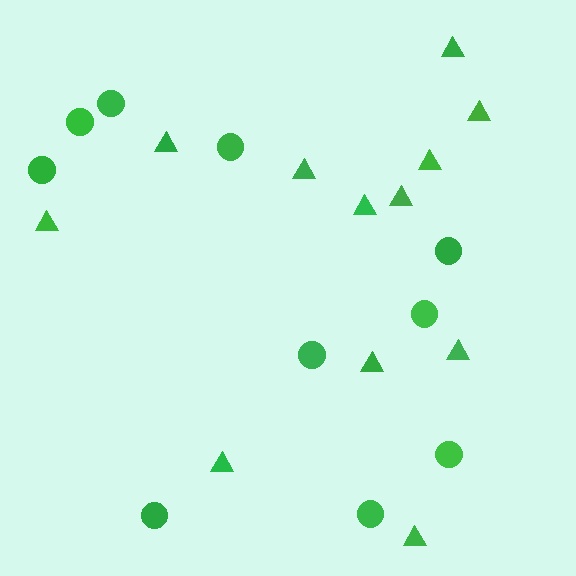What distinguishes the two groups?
There are 2 groups: one group of circles (10) and one group of triangles (12).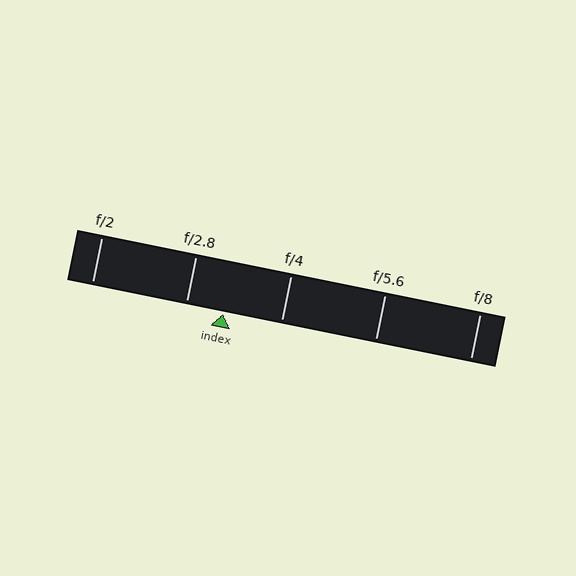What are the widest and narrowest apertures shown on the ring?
The widest aperture shown is f/2 and the narrowest is f/8.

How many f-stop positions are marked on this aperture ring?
There are 5 f-stop positions marked.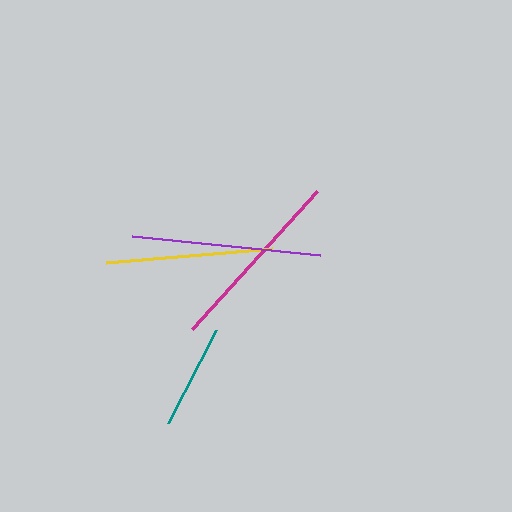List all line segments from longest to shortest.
From longest to shortest: purple, magenta, yellow, teal.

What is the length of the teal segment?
The teal segment is approximately 105 pixels long.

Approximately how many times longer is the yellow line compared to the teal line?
The yellow line is approximately 1.6 times the length of the teal line.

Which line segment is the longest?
The purple line is the longest at approximately 189 pixels.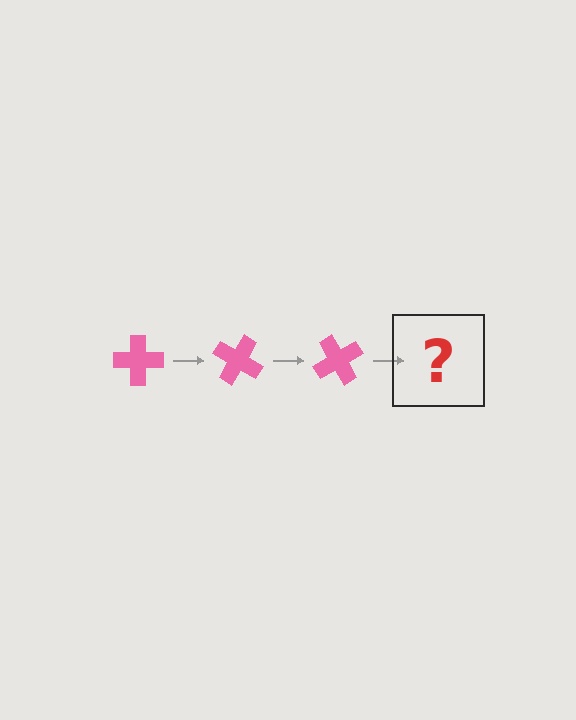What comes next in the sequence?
The next element should be a pink cross rotated 90 degrees.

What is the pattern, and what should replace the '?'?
The pattern is that the cross rotates 30 degrees each step. The '?' should be a pink cross rotated 90 degrees.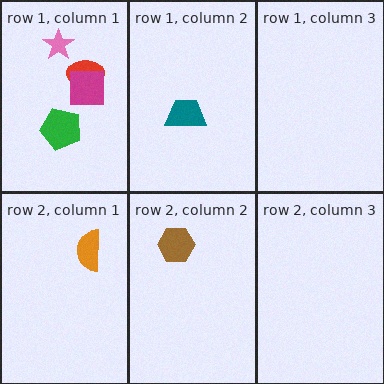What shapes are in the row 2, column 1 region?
The orange semicircle.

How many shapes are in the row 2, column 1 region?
1.